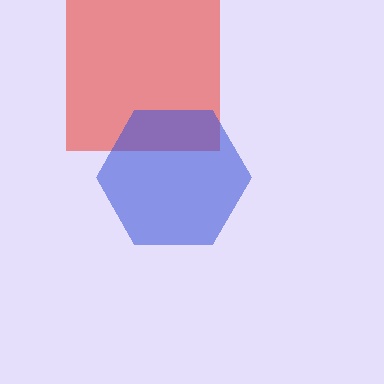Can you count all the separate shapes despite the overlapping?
Yes, there are 2 separate shapes.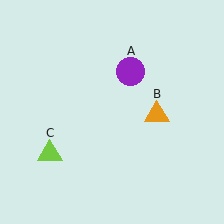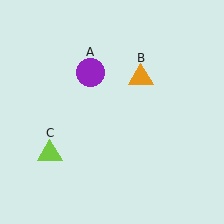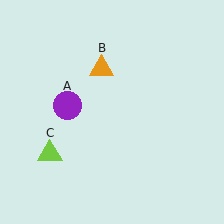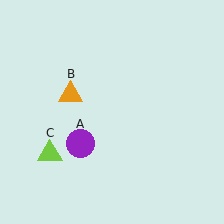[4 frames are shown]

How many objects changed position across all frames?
2 objects changed position: purple circle (object A), orange triangle (object B).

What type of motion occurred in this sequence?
The purple circle (object A), orange triangle (object B) rotated counterclockwise around the center of the scene.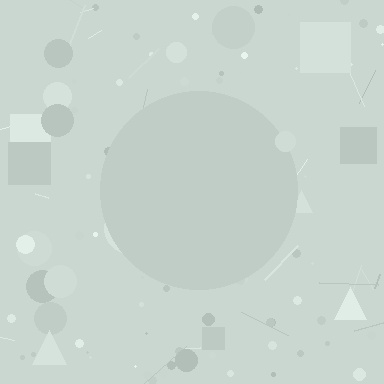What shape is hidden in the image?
A circle is hidden in the image.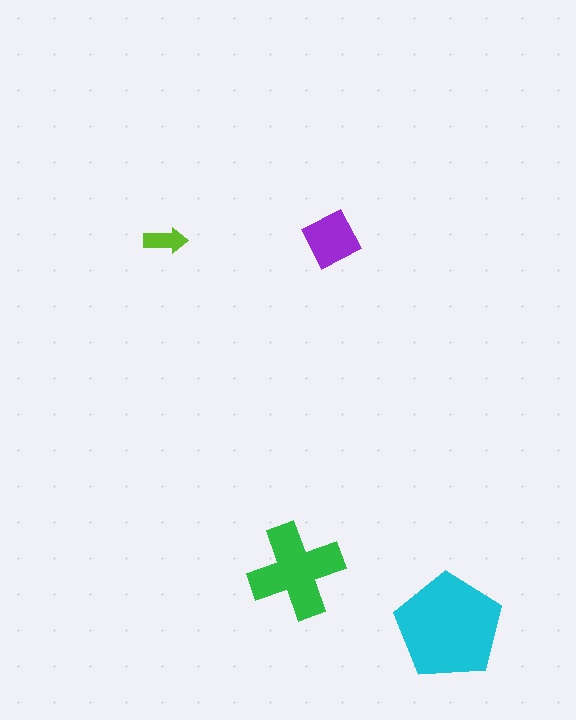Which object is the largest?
The cyan pentagon.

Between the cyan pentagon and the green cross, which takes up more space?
The cyan pentagon.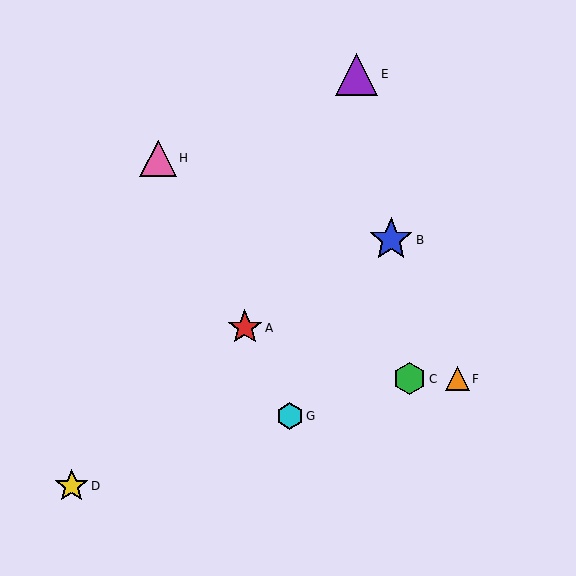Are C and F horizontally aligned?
Yes, both are at y≈379.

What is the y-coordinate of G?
Object G is at y≈416.